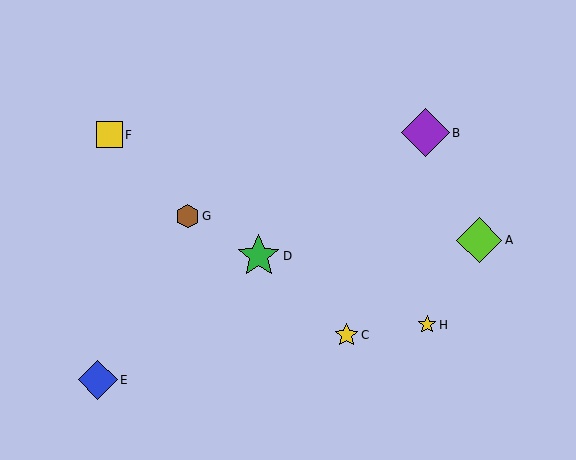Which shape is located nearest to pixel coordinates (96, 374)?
The blue diamond (labeled E) at (98, 380) is nearest to that location.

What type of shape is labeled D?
Shape D is a green star.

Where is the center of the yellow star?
The center of the yellow star is at (347, 335).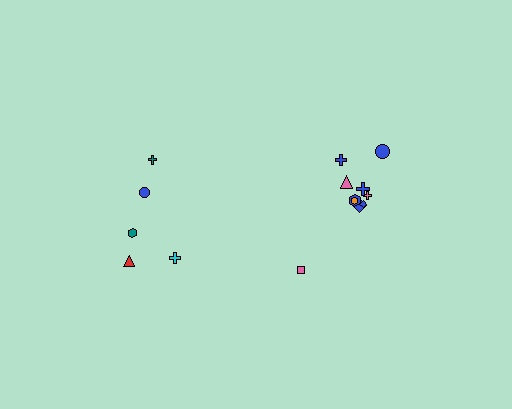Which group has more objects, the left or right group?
The right group.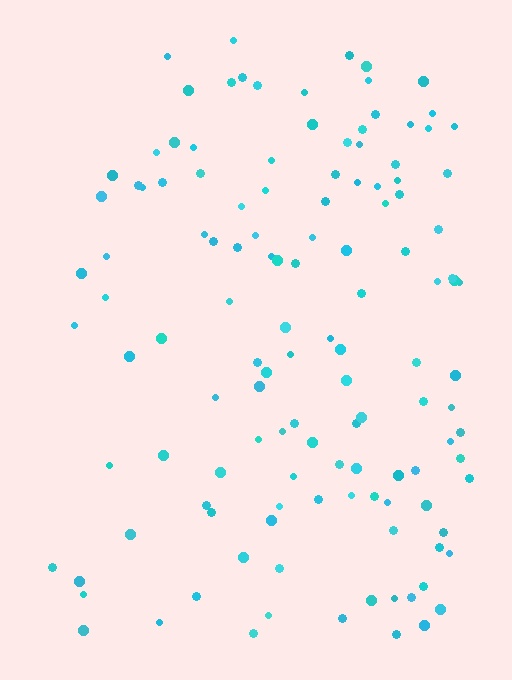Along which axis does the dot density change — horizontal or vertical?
Horizontal.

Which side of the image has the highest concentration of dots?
The right.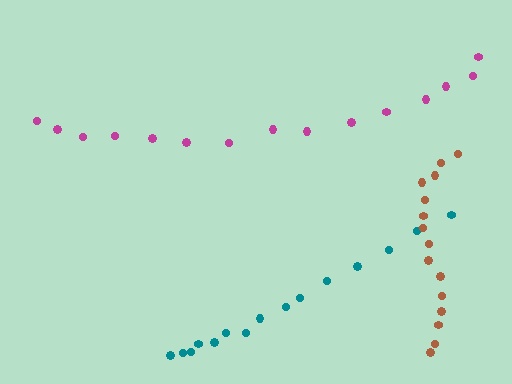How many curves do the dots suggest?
There are 3 distinct paths.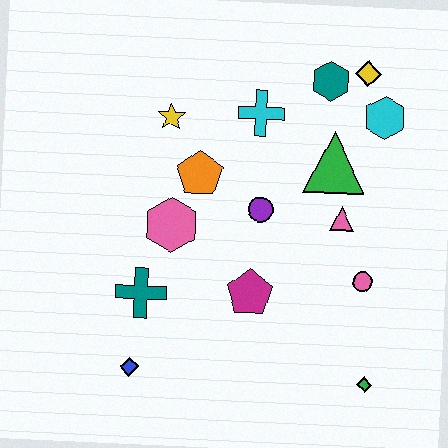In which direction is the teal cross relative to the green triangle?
The teal cross is to the left of the green triangle.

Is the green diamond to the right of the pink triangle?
Yes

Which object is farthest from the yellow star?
The green diamond is farthest from the yellow star.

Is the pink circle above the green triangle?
No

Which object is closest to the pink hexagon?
The orange pentagon is closest to the pink hexagon.